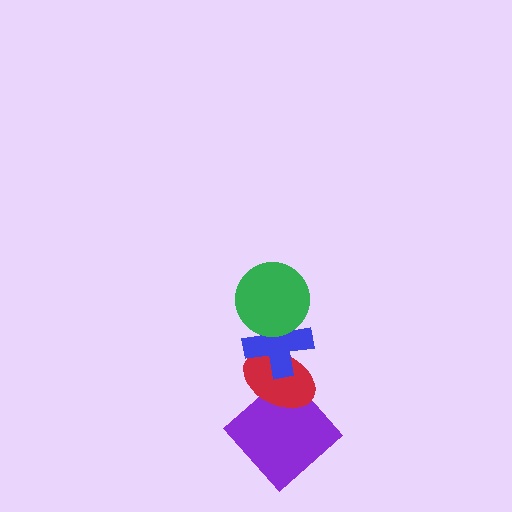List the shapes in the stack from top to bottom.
From top to bottom: the green circle, the blue cross, the red ellipse, the purple diamond.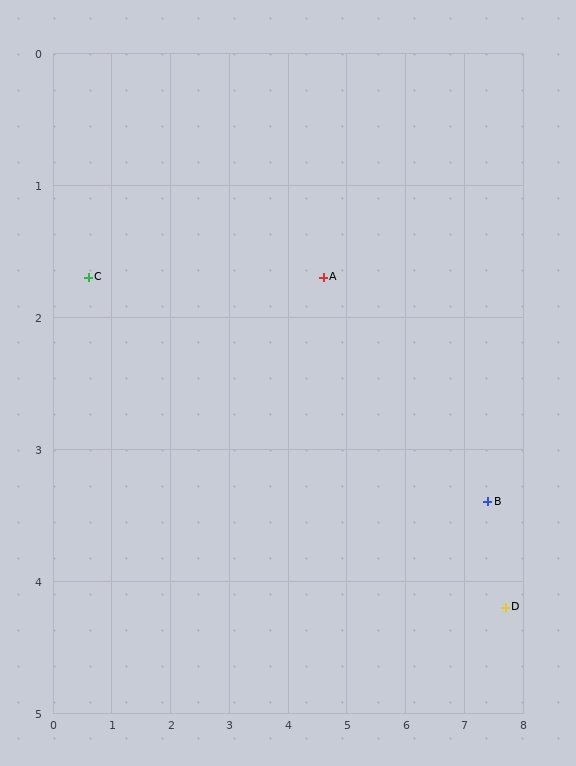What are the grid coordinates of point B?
Point B is at approximately (7.4, 3.4).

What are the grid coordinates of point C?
Point C is at approximately (0.6, 1.7).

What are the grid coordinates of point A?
Point A is at approximately (4.6, 1.7).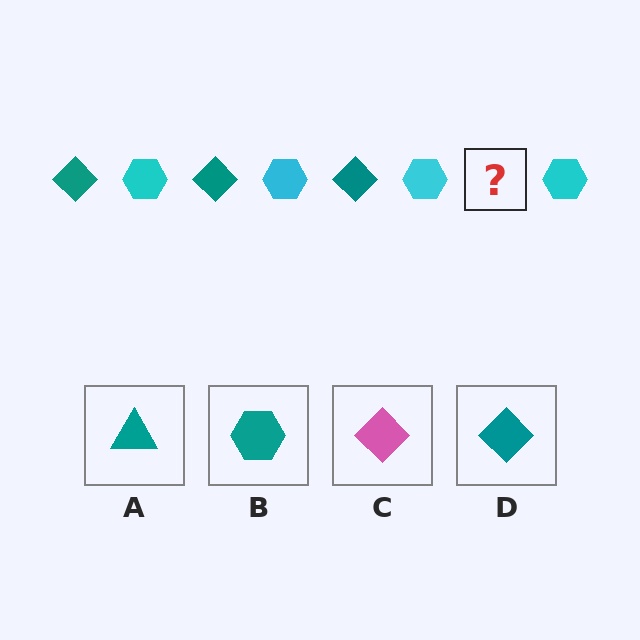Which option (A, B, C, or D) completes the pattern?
D.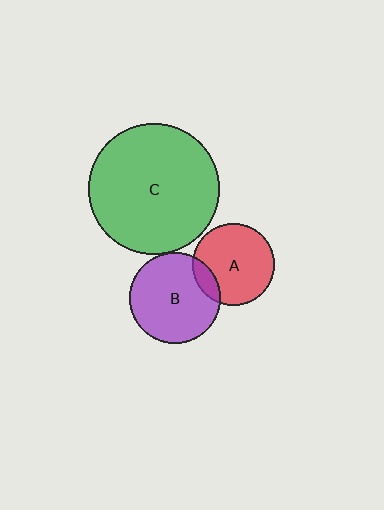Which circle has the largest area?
Circle C (green).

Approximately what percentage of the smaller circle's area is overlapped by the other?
Approximately 15%.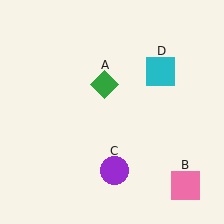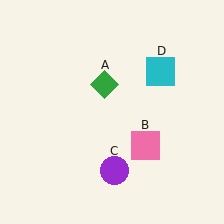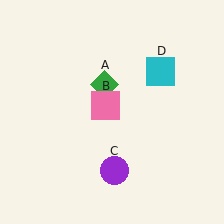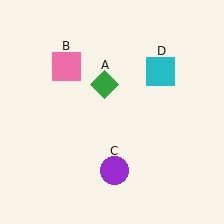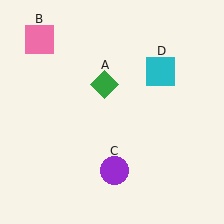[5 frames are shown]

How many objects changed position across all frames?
1 object changed position: pink square (object B).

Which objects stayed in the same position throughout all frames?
Green diamond (object A) and purple circle (object C) and cyan square (object D) remained stationary.